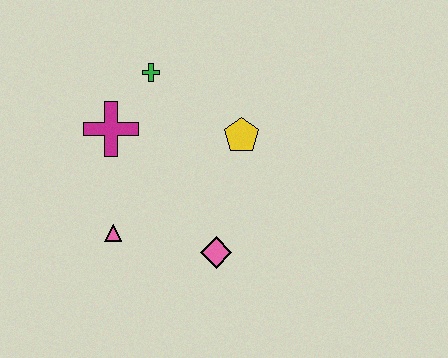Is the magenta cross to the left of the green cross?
Yes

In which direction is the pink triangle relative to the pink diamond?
The pink triangle is to the left of the pink diamond.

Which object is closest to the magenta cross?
The green cross is closest to the magenta cross.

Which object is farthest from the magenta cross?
The pink diamond is farthest from the magenta cross.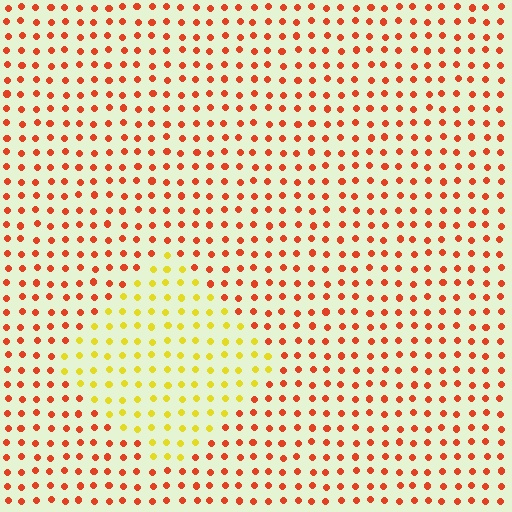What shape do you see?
I see a diamond.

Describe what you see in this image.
The image is filled with small red elements in a uniform arrangement. A diamond-shaped region is visible where the elements are tinted to a slightly different hue, forming a subtle color boundary.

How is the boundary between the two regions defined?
The boundary is defined purely by a slight shift in hue (about 48 degrees). Spacing, size, and orientation are identical on both sides.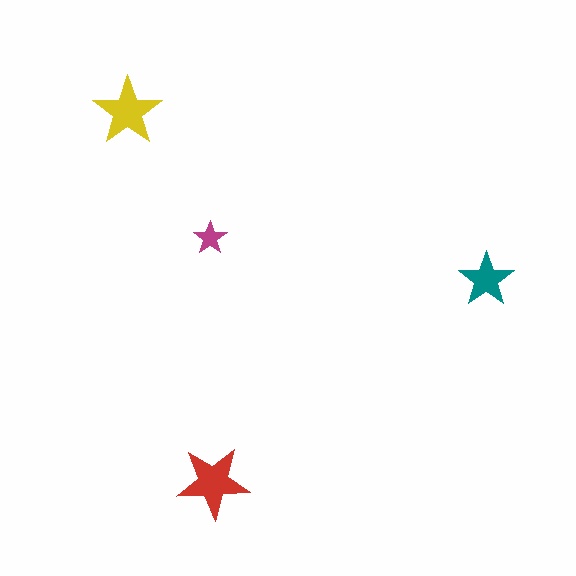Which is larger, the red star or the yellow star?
The red one.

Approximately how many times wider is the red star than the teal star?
About 1.5 times wider.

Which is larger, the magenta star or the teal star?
The teal one.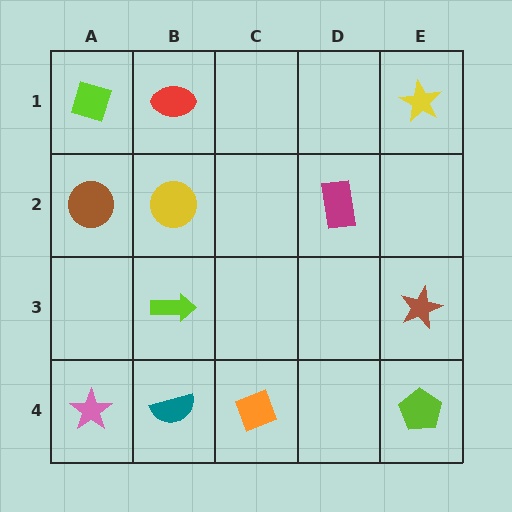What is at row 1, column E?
A yellow star.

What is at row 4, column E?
A lime pentagon.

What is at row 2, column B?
A yellow circle.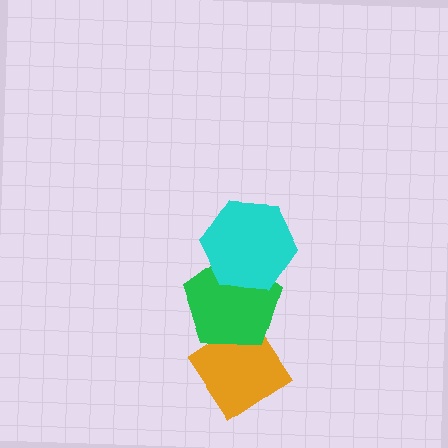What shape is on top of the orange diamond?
The green pentagon is on top of the orange diamond.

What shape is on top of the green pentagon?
The cyan hexagon is on top of the green pentagon.